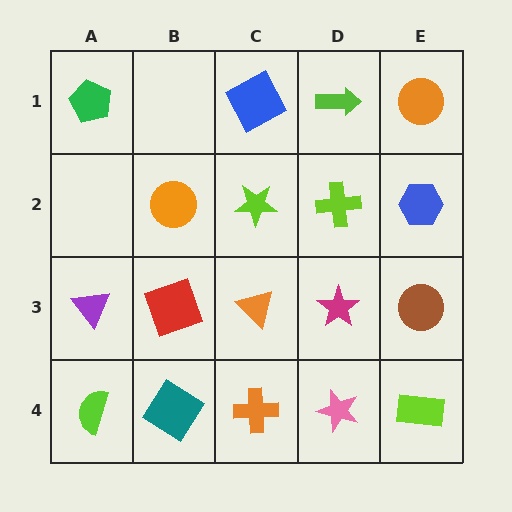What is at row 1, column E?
An orange circle.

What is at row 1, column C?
A blue square.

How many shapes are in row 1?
4 shapes.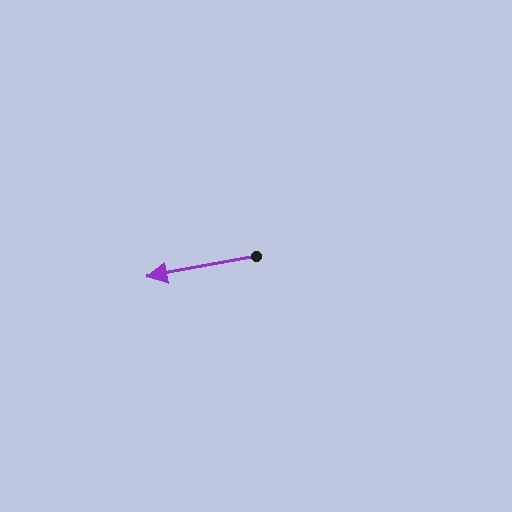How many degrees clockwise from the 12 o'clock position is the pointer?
Approximately 259 degrees.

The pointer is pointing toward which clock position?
Roughly 9 o'clock.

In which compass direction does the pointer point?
West.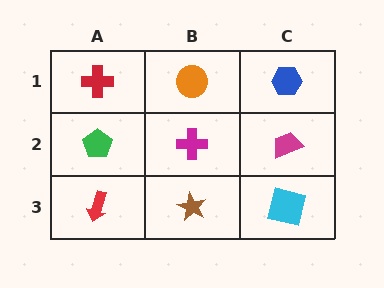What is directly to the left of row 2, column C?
A magenta cross.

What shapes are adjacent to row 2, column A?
A red cross (row 1, column A), a red arrow (row 3, column A), a magenta cross (row 2, column B).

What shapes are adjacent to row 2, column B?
An orange circle (row 1, column B), a brown star (row 3, column B), a green pentagon (row 2, column A), a magenta trapezoid (row 2, column C).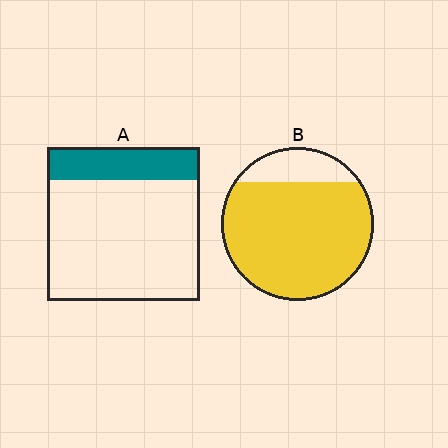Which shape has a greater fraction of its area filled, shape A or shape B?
Shape B.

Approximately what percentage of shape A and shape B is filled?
A is approximately 20% and B is approximately 85%.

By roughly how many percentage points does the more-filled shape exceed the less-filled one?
By roughly 60 percentage points (B over A).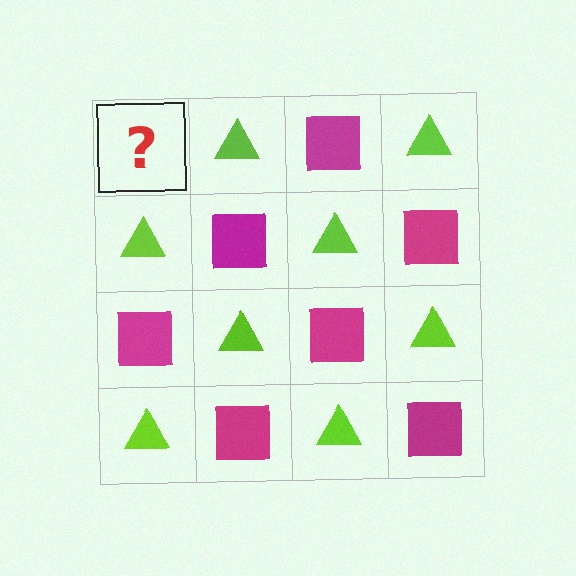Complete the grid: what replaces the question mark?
The question mark should be replaced with a magenta square.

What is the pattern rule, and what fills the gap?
The rule is that it alternates magenta square and lime triangle in a checkerboard pattern. The gap should be filled with a magenta square.